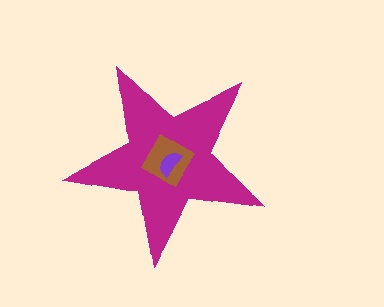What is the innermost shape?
The purple semicircle.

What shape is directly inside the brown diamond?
The purple semicircle.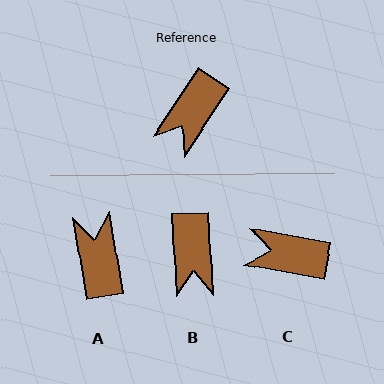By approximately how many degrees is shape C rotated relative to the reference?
Approximately 67 degrees clockwise.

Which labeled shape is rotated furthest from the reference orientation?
A, about 137 degrees away.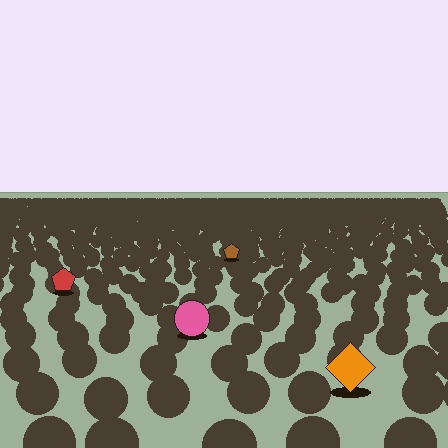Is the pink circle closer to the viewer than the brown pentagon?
Yes. The pink circle is closer — you can tell from the texture gradient: the ground texture is coarser near it.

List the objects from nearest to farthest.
From nearest to farthest: the orange diamond, the pink circle, the red pentagon, the brown pentagon.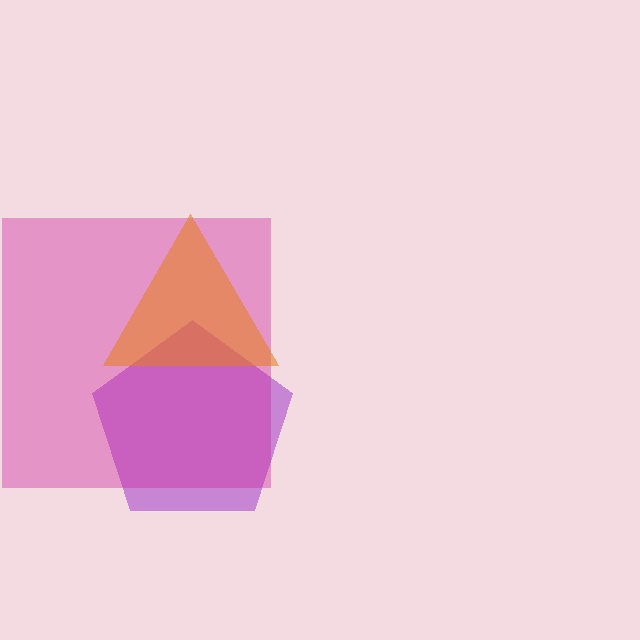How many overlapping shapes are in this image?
There are 3 overlapping shapes in the image.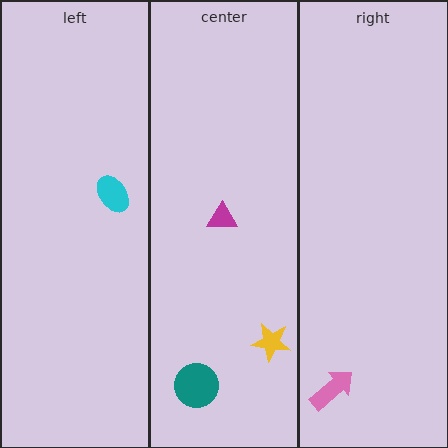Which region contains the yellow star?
The center region.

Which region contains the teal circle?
The center region.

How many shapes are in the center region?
3.